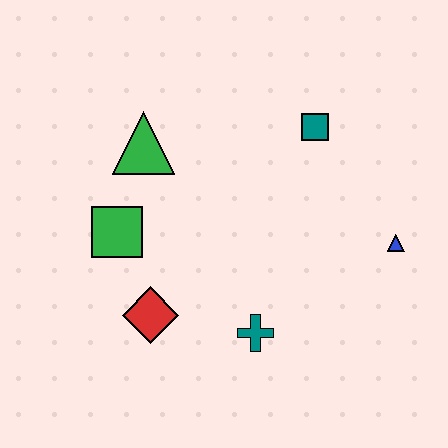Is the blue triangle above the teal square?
No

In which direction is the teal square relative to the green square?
The teal square is to the right of the green square.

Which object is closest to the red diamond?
The green square is closest to the red diamond.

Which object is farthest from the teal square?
The red diamond is farthest from the teal square.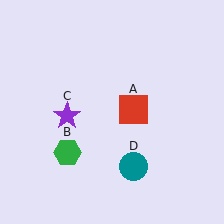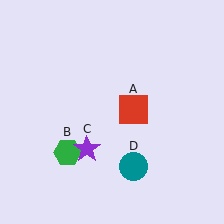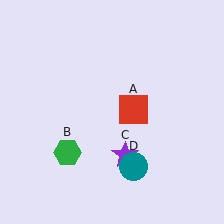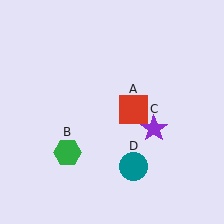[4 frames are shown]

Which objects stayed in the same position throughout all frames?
Red square (object A) and green hexagon (object B) and teal circle (object D) remained stationary.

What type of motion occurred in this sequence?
The purple star (object C) rotated counterclockwise around the center of the scene.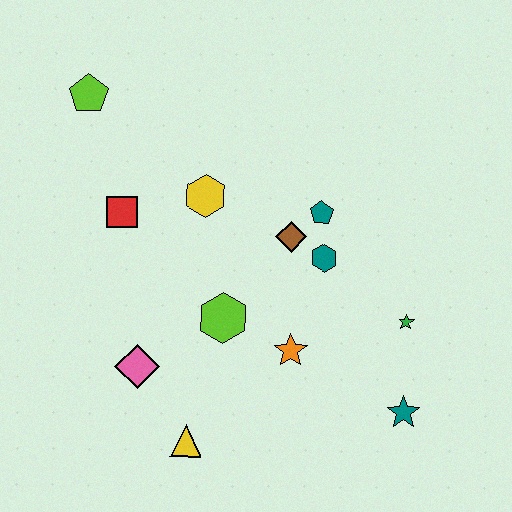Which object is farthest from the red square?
The teal star is farthest from the red square.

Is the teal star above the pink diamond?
No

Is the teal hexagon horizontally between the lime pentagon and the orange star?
No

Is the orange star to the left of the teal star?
Yes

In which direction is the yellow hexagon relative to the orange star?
The yellow hexagon is above the orange star.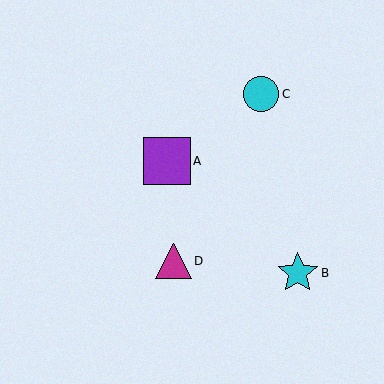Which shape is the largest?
The purple square (labeled A) is the largest.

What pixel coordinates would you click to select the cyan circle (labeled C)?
Click at (261, 94) to select the cyan circle C.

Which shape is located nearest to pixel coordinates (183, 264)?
The magenta triangle (labeled D) at (174, 261) is nearest to that location.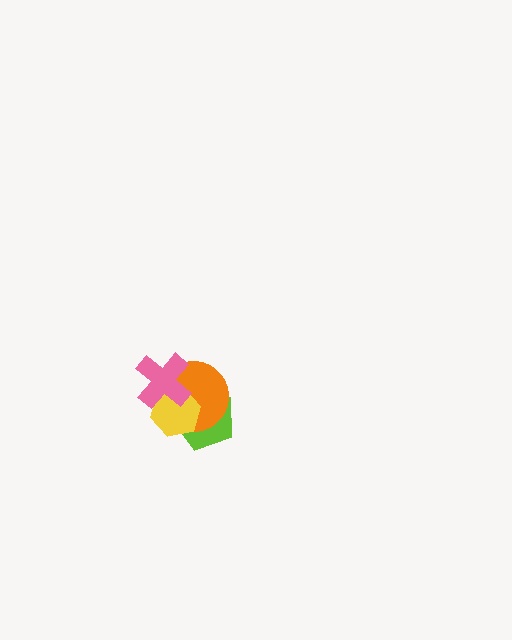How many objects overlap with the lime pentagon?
3 objects overlap with the lime pentagon.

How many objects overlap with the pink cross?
3 objects overlap with the pink cross.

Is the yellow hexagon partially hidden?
Yes, it is partially covered by another shape.